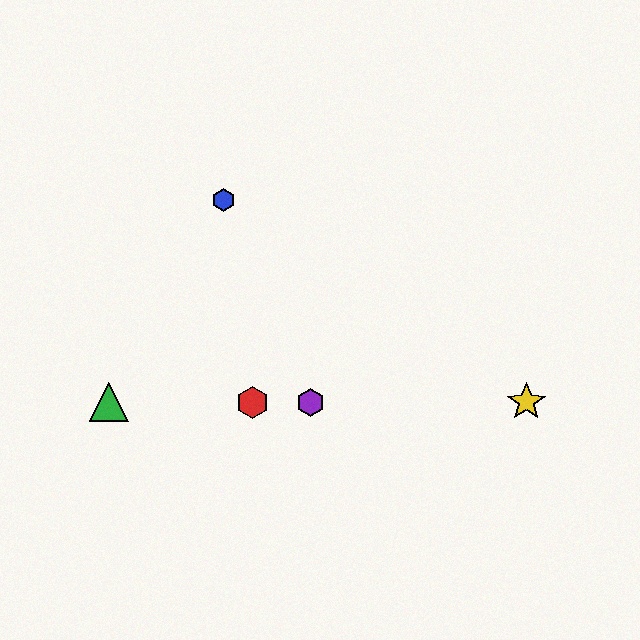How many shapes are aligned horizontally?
4 shapes (the red hexagon, the green triangle, the yellow star, the purple hexagon) are aligned horizontally.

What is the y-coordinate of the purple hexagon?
The purple hexagon is at y≈402.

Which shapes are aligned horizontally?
The red hexagon, the green triangle, the yellow star, the purple hexagon are aligned horizontally.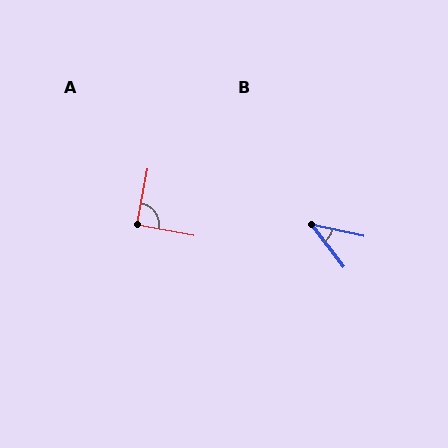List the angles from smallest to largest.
B (41°), A (90°).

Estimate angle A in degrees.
Approximately 90 degrees.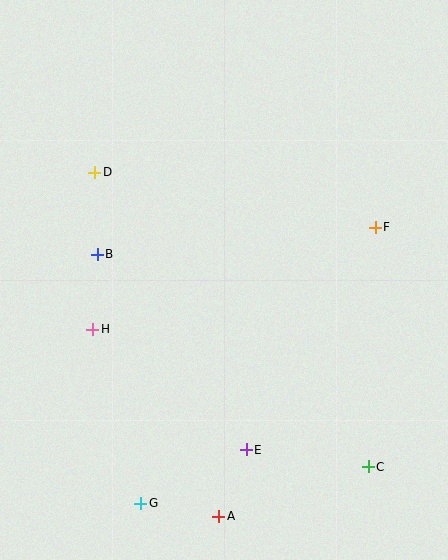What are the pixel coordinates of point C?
Point C is at (368, 467).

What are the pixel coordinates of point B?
Point B is at (97, 254).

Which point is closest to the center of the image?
Point B at (97, 254) is closest to the center.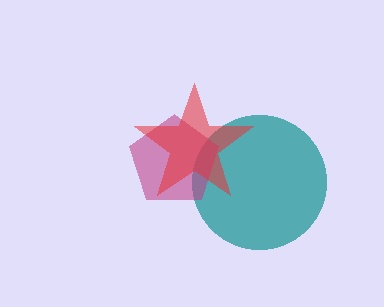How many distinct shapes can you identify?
There are 3 distinct shapes: a teal circle, a magenta pentagon, a red star.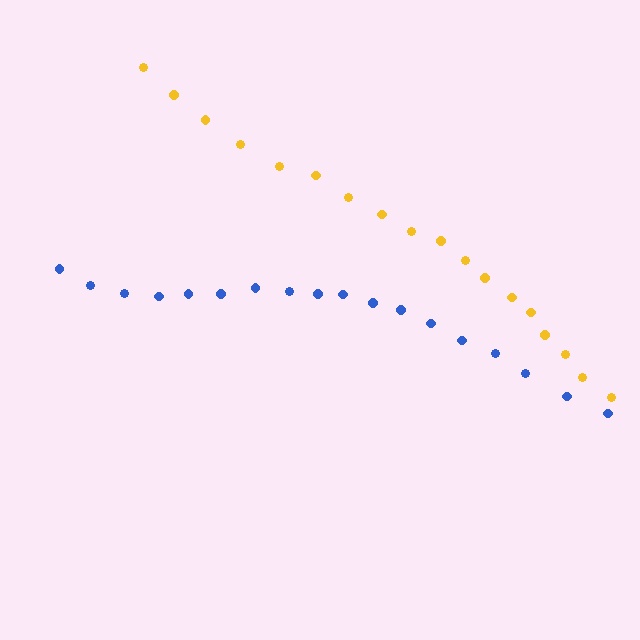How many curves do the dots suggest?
There are 2 distinct paths.